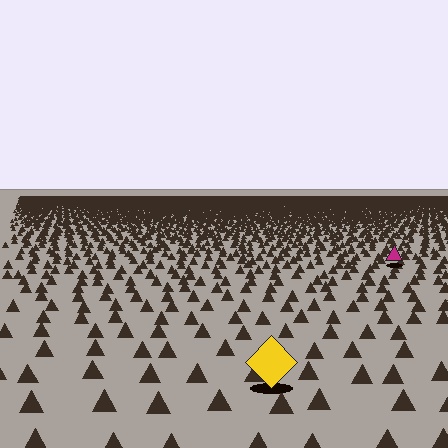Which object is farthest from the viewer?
The magenta triangle is farthest from the viewer. It appears smaller and the ground texture around it is denser.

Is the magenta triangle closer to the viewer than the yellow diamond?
No. The yellow diamond is closer — you can tell from the texture gradient: the ground texture is coarser near it.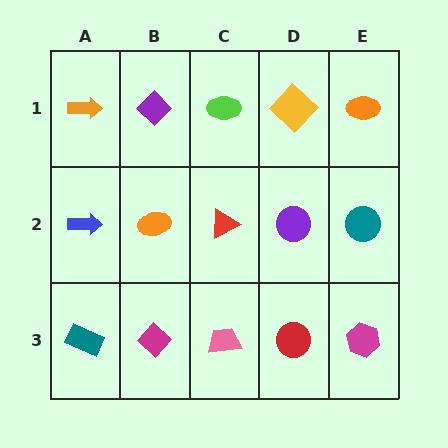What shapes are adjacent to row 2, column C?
A lime ellipse (row 1, column C), a pink trapezoid (row 3, column C), an orange ellipse (row 2, column B), a purple circle (row 2, column D).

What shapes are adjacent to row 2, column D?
A yellow diamond (row 1, column D), a red circle (row 3, column D), a red triangle (row 2, column C), a teal circle (row 2, column E).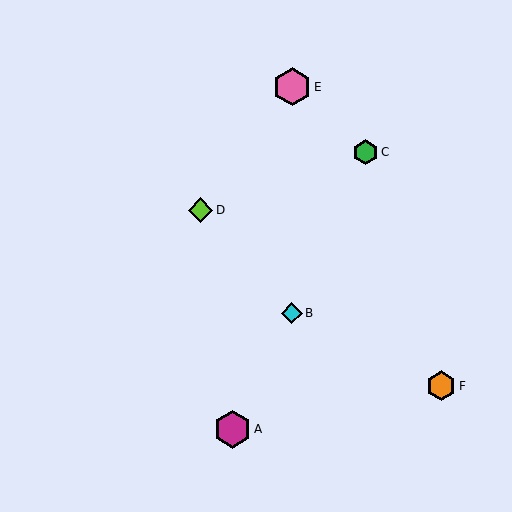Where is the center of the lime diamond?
The center of the lime diamond is at (200, 210).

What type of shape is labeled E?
Shape E is a pink hexagon.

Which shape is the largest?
The pink hexagon (labeled E) is the largest.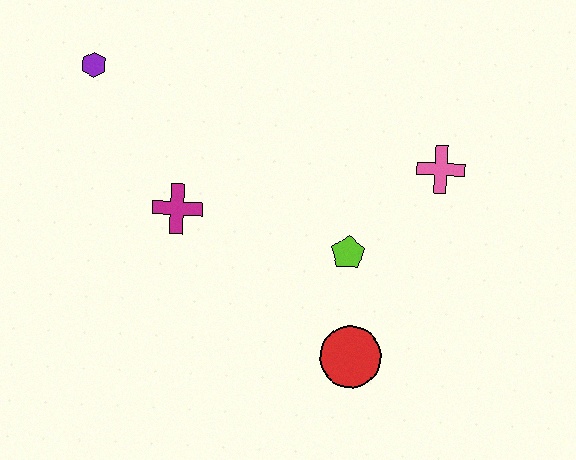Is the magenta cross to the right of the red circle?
No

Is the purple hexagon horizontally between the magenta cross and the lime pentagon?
No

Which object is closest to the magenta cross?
The purple hexagon is closest to the magenta cross.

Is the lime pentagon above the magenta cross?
No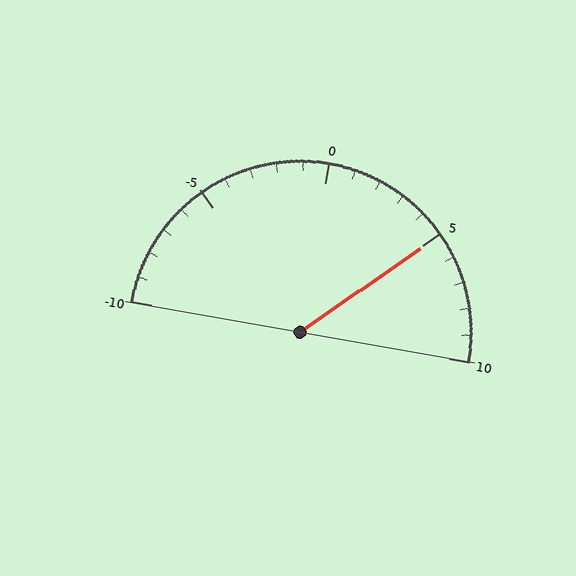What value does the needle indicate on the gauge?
The needle indicates approximately 5.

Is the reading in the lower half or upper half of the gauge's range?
The reading is in the upper half of the range (-10 to 10).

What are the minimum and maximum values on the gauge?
The gauge ranges from -10 to 10.